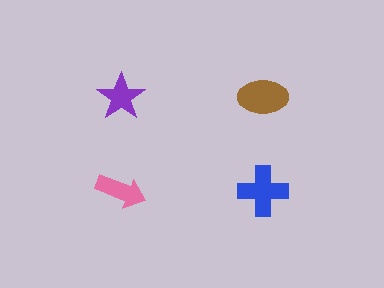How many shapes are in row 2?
2 shapes.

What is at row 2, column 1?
A pink arrow.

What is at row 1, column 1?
A purple star.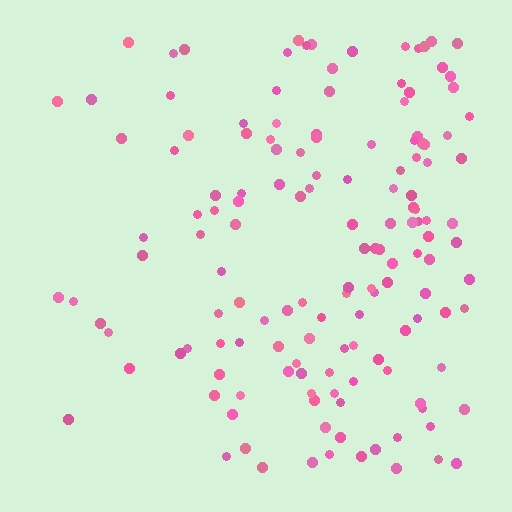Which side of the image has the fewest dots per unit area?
The left.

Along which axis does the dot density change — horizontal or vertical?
Horizontal.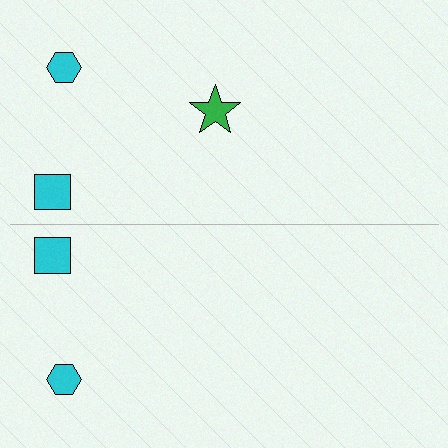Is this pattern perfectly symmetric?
No, the pattern is not perfectly symmetric. A green star is missing from the bottom side.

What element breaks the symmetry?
A green star is missing from the bottom side.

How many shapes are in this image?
There are 5 shapes in this image.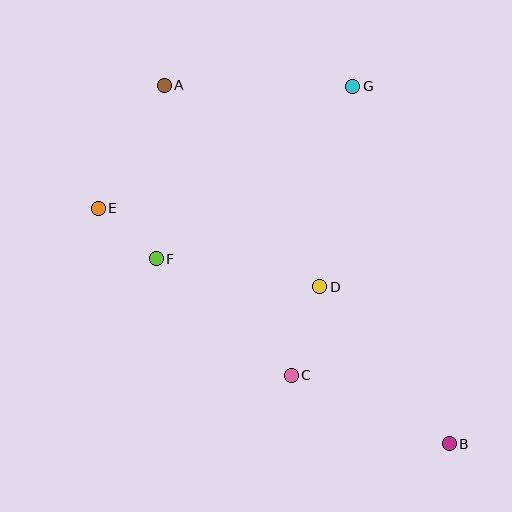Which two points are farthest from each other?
Points A and B are farthest from each other.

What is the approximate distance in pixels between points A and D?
The distance between A and D is approximately 254 pixels.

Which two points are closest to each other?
Points E and F are closest to each other.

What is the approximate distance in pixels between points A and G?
The distance between A and G is approximately 189 pixels.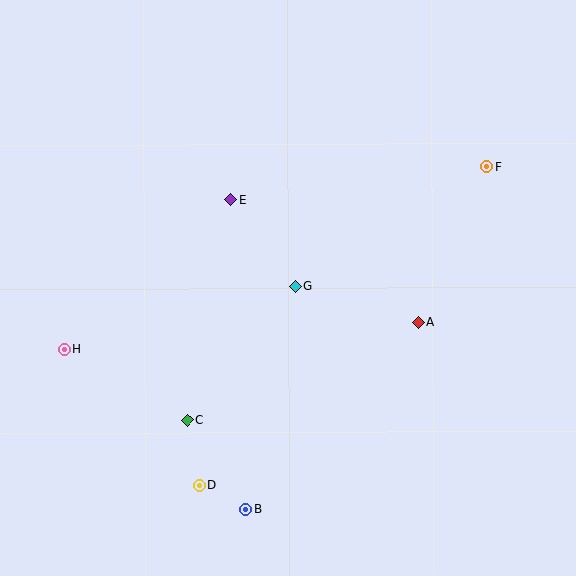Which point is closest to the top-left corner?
Point E is closest to the top-left corner.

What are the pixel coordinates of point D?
Point D is at (199, 485).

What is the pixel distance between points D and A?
The distance between D and A is 273 pixels.